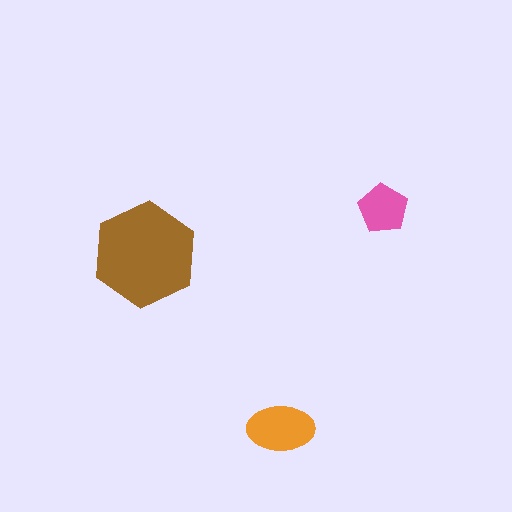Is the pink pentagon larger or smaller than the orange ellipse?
Smaller.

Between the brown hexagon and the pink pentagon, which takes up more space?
The brown hexagon.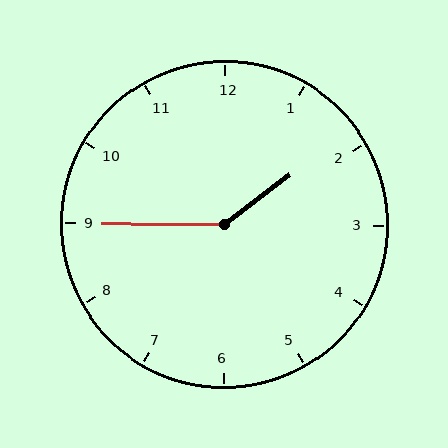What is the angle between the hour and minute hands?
Approximately 142 degrees.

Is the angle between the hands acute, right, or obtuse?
It is obtuse.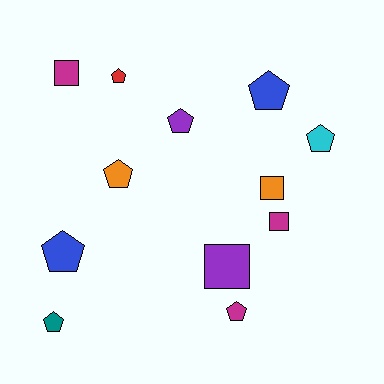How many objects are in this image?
There are 12 objects.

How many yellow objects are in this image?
There are no yellow objects.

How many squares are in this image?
There are 4 squares.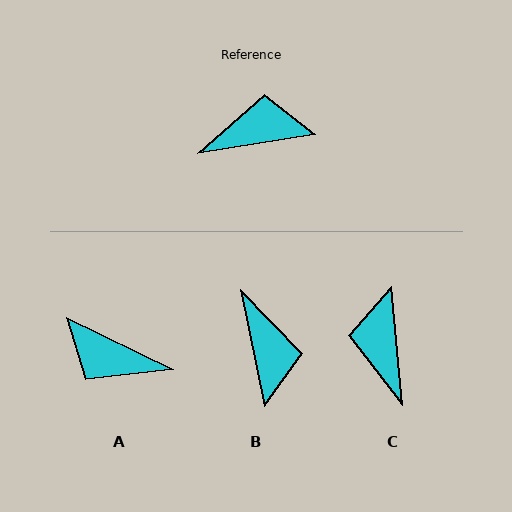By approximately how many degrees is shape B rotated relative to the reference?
Approximately 87 degrees clockwise.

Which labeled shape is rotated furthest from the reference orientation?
A, about 145 degrees away.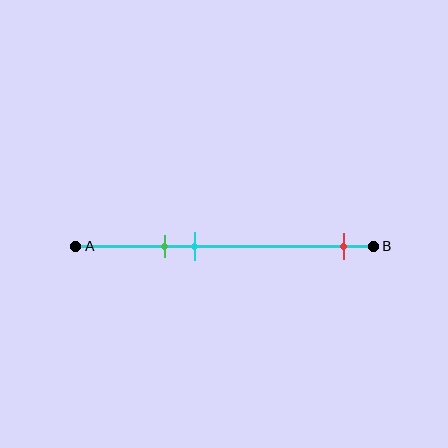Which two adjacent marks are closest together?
The green and cyan marks are the closest adjacent pair.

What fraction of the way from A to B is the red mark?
The red mark is approximately 90% (0.9) of the way from A to B.